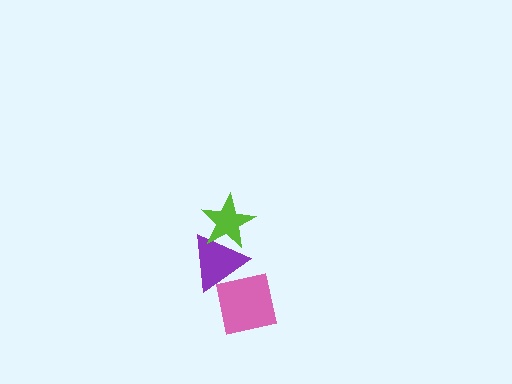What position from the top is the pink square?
The pink square is 3rd from the top.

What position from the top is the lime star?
The lime star is 1st from the top.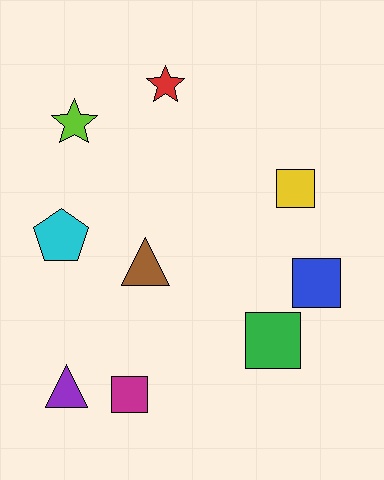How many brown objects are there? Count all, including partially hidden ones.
There is 1 brown object.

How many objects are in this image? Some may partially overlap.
There are 9 objects.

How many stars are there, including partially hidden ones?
There are 2 stars.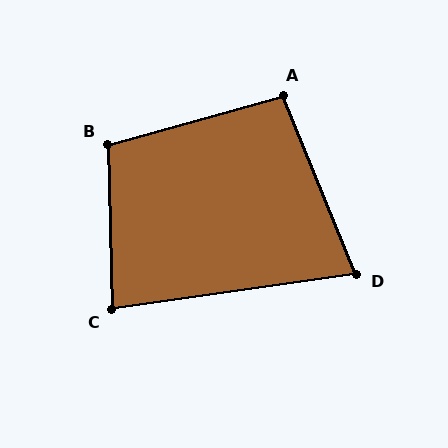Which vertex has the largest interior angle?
B, at approximately 104 degrees.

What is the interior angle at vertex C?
Approximately 83 degrees (acute).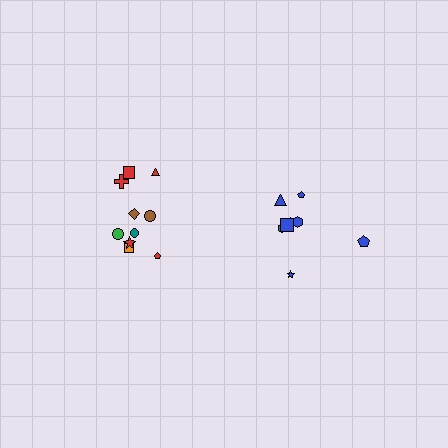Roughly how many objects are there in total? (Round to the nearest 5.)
Roughly 20 objects in total.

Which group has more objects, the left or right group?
The left group.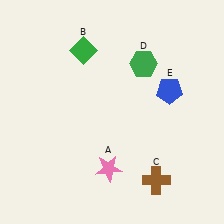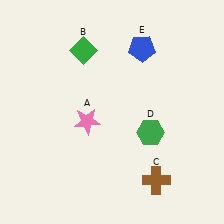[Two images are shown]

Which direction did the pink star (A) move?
The pink star (A) moved up.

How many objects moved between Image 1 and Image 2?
3 objects moved between the two images.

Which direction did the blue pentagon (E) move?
The blue pentagon (E) moved up.